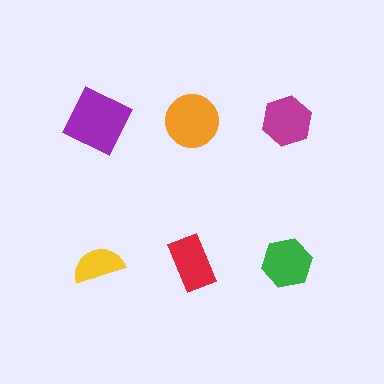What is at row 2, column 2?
A red rectangle.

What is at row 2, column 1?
A yellow semicircle.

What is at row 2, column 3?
A green hexagon.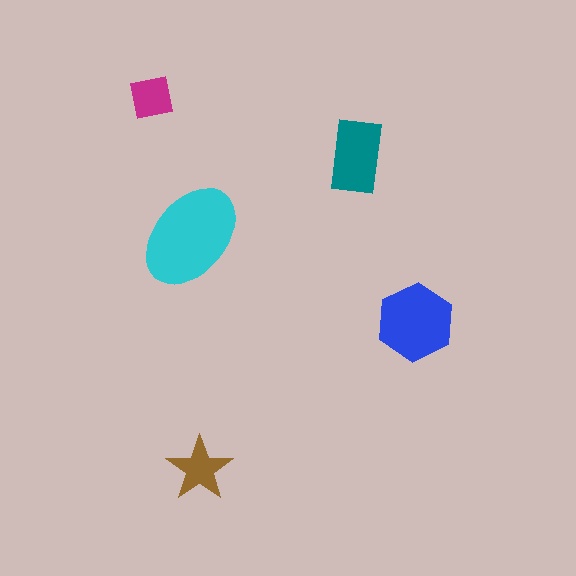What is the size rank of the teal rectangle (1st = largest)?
3rd.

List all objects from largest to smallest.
The cyan ellipse, the blue hexagon, the teal rectangle, the brown star, the magenta square.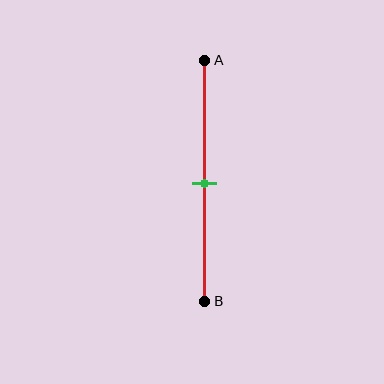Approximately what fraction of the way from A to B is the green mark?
The green mark is approximately 50% of the way from A to B.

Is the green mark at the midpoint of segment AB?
Yes, the mark is approximately at the midpoint.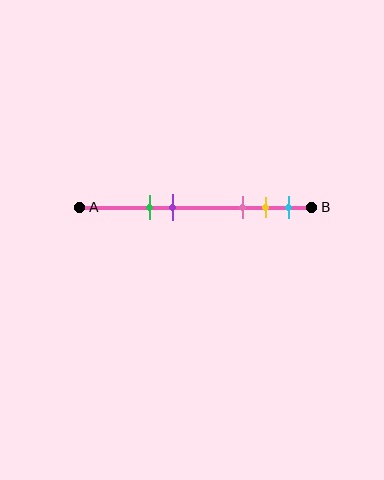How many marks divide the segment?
There are 5 marks dividing the segment.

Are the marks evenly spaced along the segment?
No, the marks are not evenly spaced.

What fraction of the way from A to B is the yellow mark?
The yellow mark is approximately 80% (0.8) of the way from A to B.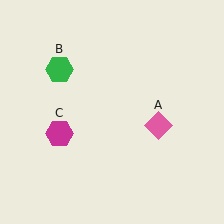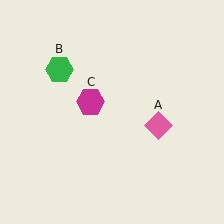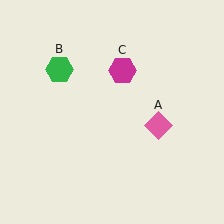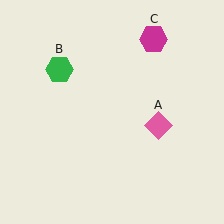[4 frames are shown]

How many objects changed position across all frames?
1 object changed position: magenta hexagon (object C).